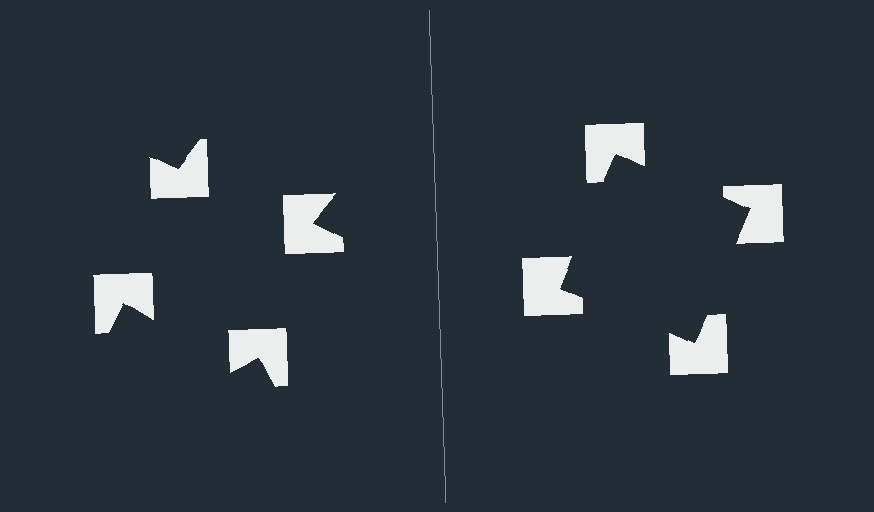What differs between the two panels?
The notched squares are positioned identically on both sides; only the wedge orientations differ. On the right they align to a square; on the left they are misaligned.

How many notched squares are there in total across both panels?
8 — 4 on each side.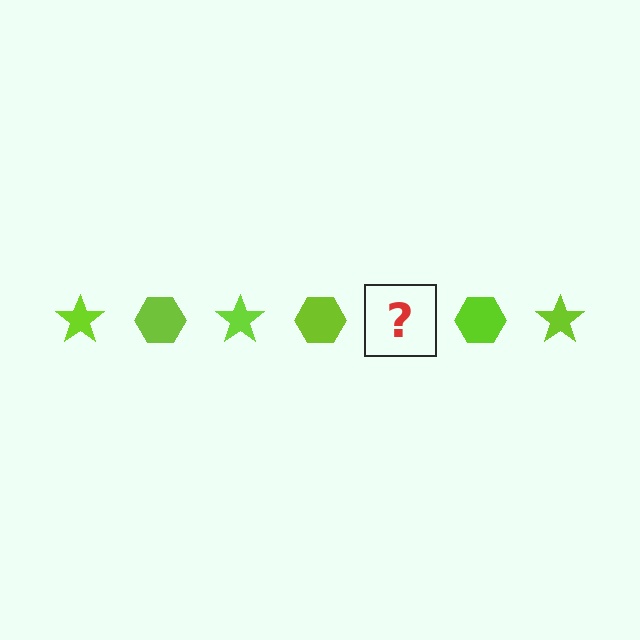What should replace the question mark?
The question mark should be replaced with a lime star.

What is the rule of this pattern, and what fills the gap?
The rule is that the pattern cycles through star, hexagon shapes in lime. The gap should be filled with a lime star.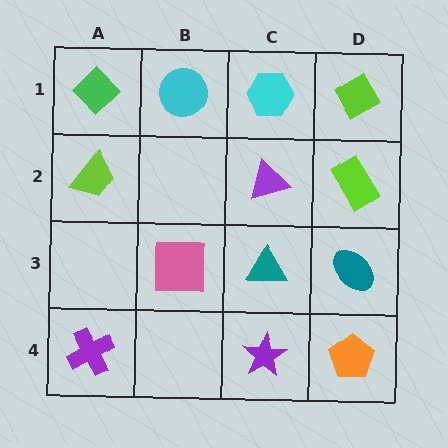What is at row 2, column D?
A lime rectangle.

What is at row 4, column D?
An orange pentagon.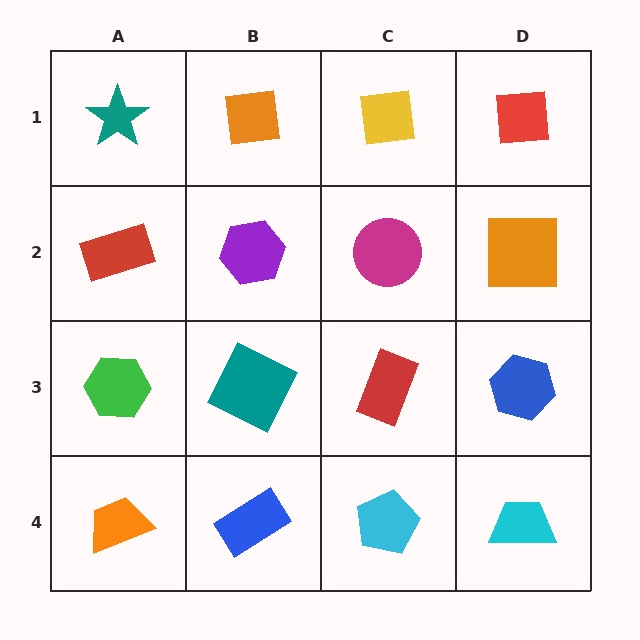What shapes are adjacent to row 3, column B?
A purple hexagon (row 2, column B), a blue rectangle (row 4, column B), a green hexagon (row 3, column A), a red rectangle (row 3, column C).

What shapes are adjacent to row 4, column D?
A blue hexagon (row 3, column D), a cyan pentagon (row 4, column C).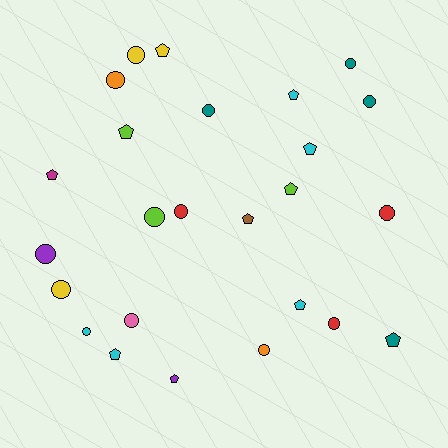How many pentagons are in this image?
There are 11 pentagons.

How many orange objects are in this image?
There are 2 orange objects.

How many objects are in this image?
There are 25 objects.